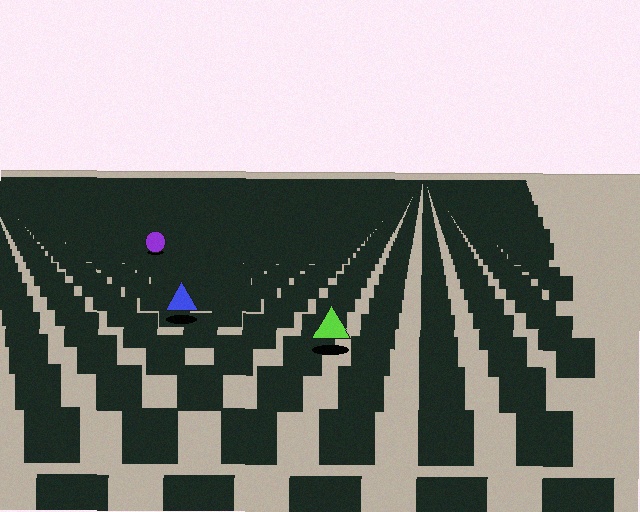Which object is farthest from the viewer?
The purple circle is farthest from the viewer. It appears smaller and the ground texture around it is denser.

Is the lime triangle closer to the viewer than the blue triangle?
Yes. The lime triangle is closer — you can tell from the texture gradient: the ground texture is coarser near it.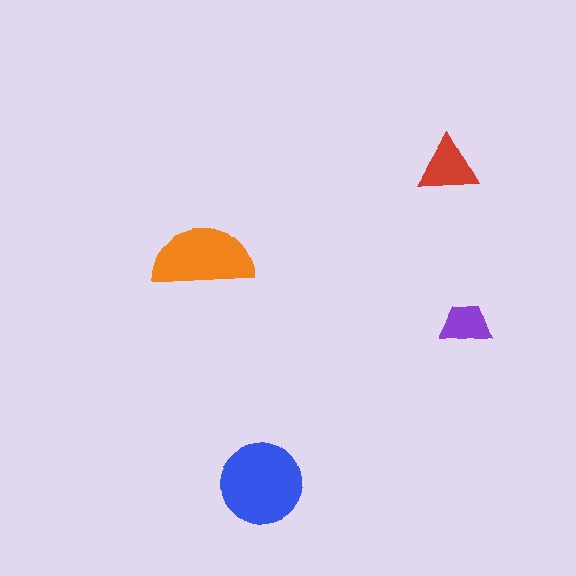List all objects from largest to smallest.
The blue circle, the orange semicircle, the red triangle, the purple trapezoid.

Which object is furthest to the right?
The purple trapezoid is rightmost.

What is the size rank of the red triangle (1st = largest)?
3rd.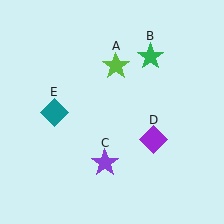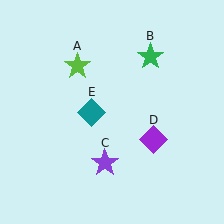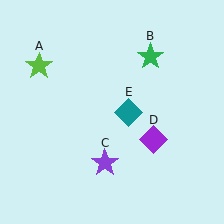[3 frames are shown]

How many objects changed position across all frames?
2 objects changed position: lime star (object A), teal diamond (object E).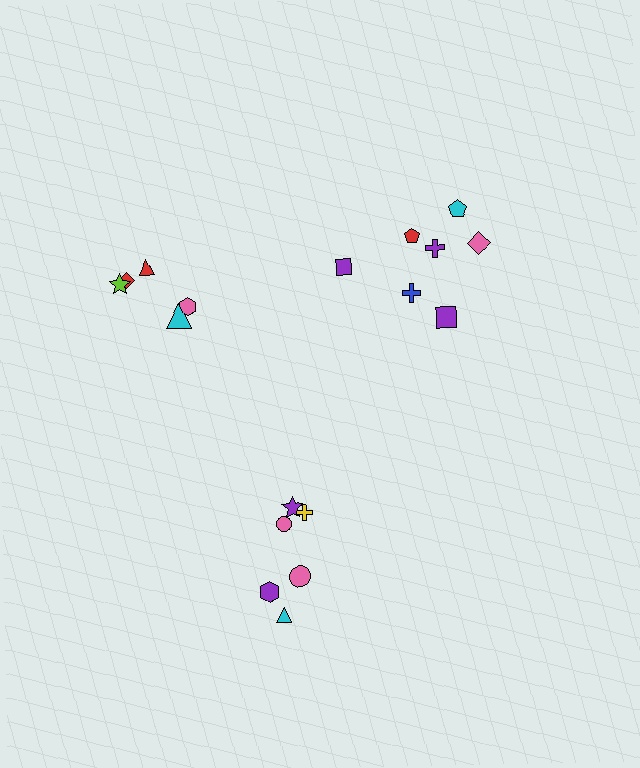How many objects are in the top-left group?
There are 5 objects.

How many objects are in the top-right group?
There are 7 objects.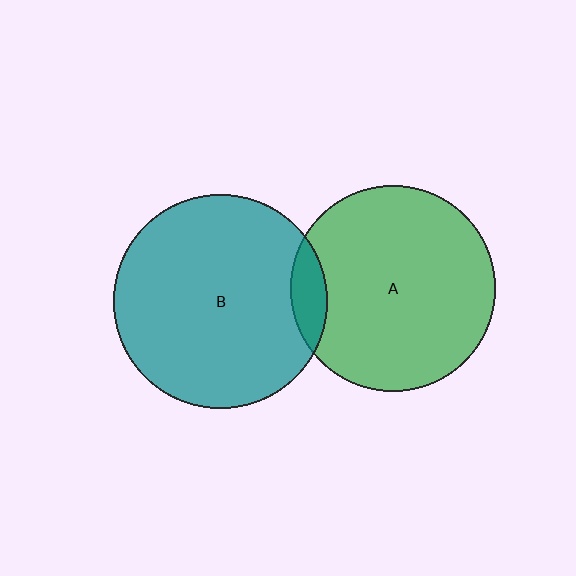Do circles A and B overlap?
Yes.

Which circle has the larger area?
Circle B (teal).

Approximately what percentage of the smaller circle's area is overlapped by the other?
Approximately 10%.